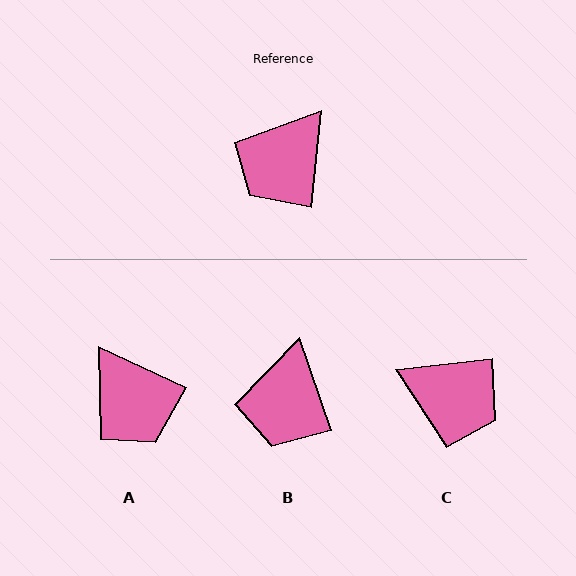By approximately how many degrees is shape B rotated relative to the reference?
Approximately 26 degrees counter-clockwise.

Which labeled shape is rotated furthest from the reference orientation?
C, about 103 degrees away.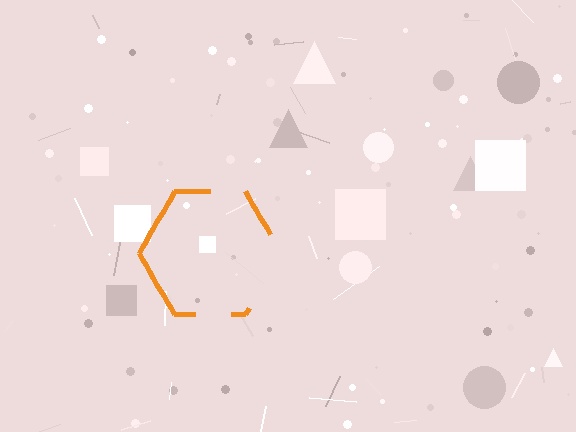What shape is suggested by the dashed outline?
The dashed outline suggests a hexagon.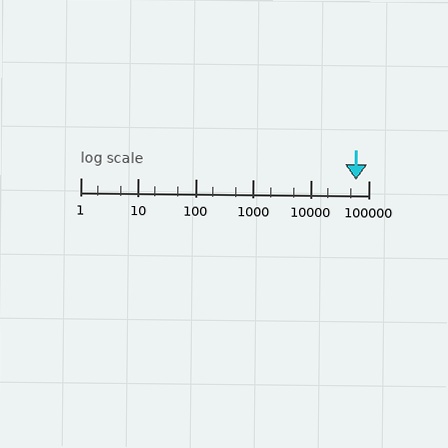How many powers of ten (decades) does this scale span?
The scale spans 5 decades, from 1 to 100000.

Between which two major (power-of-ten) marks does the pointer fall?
The pointer is between 10000 and 100000.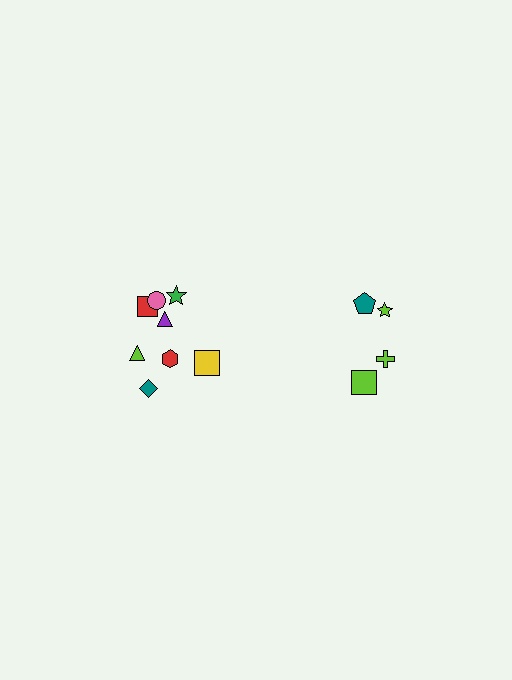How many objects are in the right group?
There are 4 objects.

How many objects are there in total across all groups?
There are 12 objects.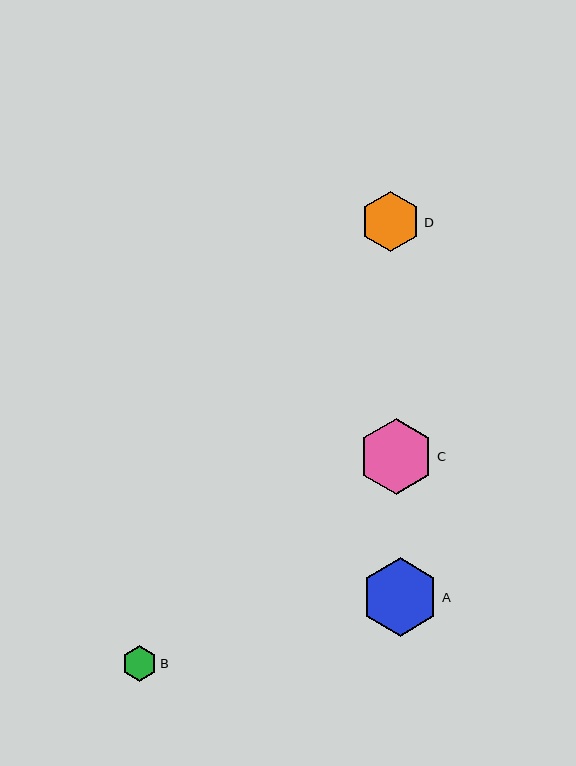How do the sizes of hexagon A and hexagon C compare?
Hexagon A and hexagon C are approximately the same size.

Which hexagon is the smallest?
Hexagon B is the smallest with a size of approximately 35 pixels.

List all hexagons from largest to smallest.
From largest to smallest: A, C, D, B.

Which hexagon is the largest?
Hexagon A is the largest with a size of approximately 78 pixels.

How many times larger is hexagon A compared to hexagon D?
Hexagon A is approximately 1.3 times the size of hexagon D.